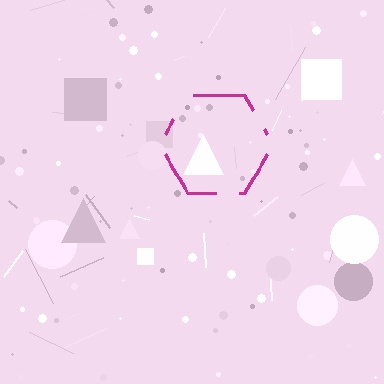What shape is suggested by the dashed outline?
The dashed outline suggests a hexagon.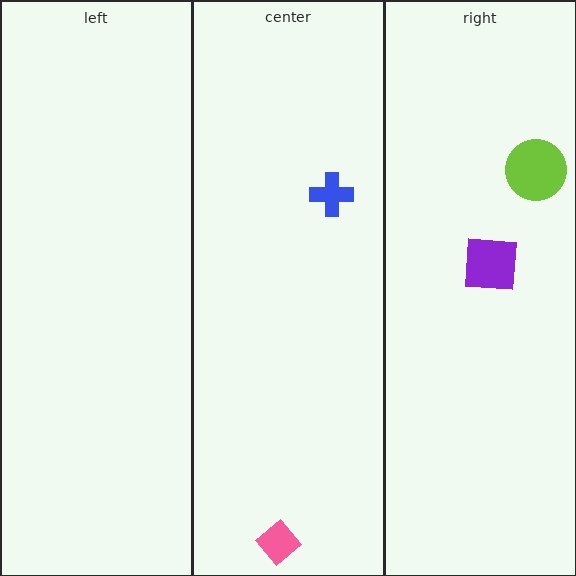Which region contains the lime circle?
The right region.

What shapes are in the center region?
The blue cross, the pink diamond.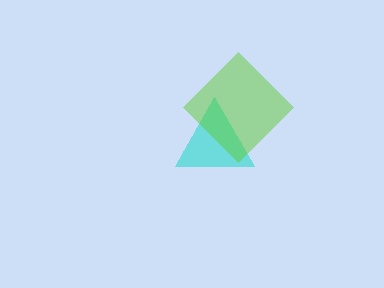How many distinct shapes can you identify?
There are 2 distinct shapes: a cyan triangle, a lime diamond.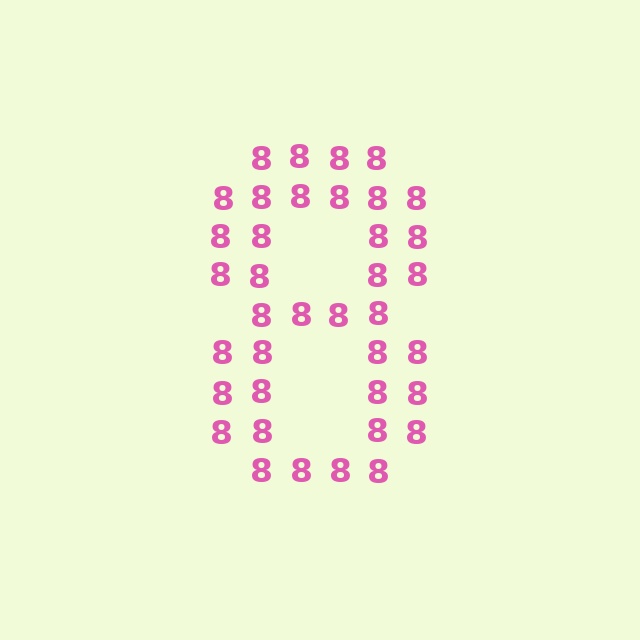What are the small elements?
The small elements are digit 8's.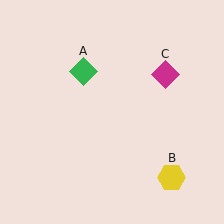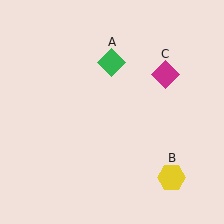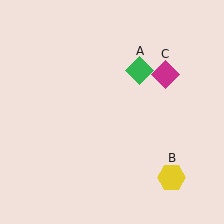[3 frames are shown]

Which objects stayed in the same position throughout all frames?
Yellow hexagon (object B) and magenta diamond (object C) remained stationary.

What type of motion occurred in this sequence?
The green diamond (object A) rotated clockwise around the center of the scene.